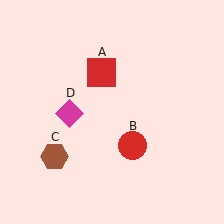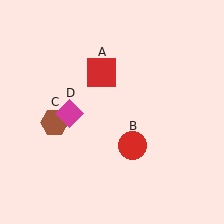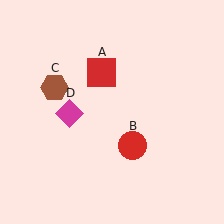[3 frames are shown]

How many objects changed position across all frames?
1 object changed position: brown hexagon (object C).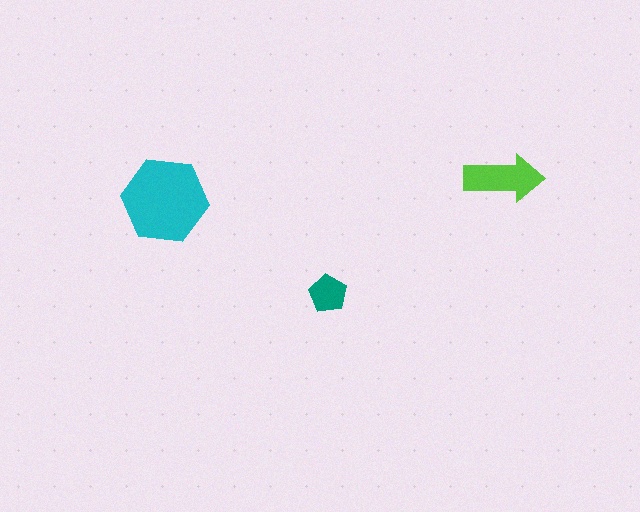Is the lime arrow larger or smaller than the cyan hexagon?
Smaller.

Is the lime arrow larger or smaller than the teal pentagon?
Larger.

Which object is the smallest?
The teal pentagon.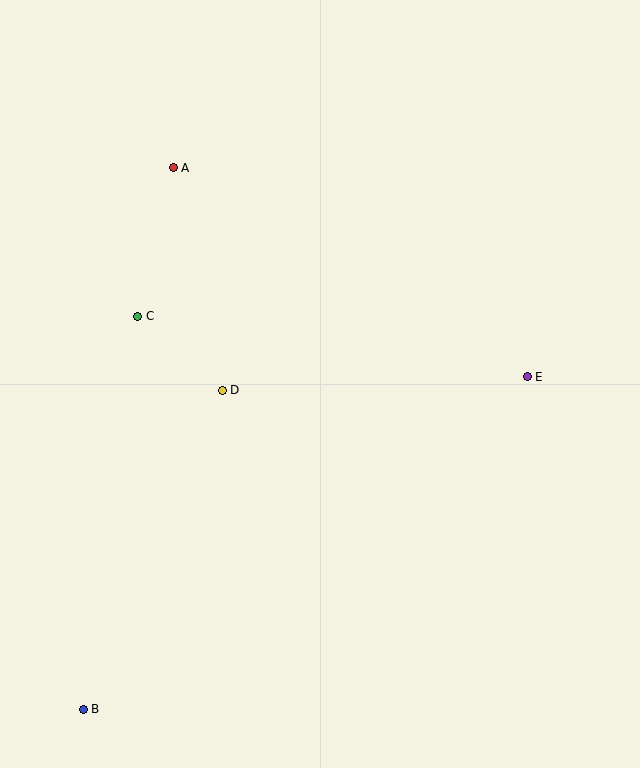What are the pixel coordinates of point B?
Point B is at (83, 709).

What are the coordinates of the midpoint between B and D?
The midpoint between B and D is at (153, 550).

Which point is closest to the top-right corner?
Point E is closest to the top-right corner.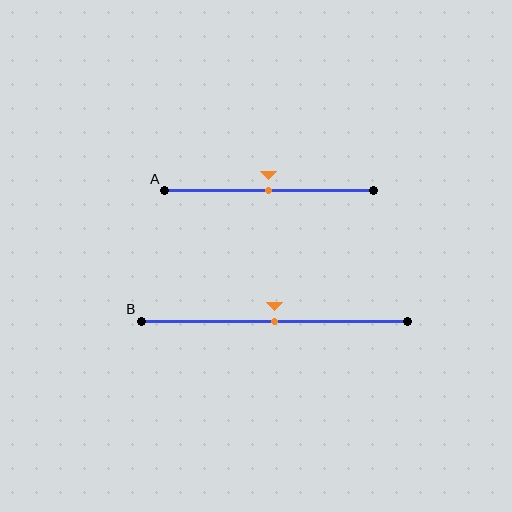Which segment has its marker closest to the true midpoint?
Segment A has its marker closest to the true midpoint.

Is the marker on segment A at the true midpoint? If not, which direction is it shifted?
Yes, the marker on segment A is at the true midpoint.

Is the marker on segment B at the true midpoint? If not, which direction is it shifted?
Yes, the marker on segment B is at the true midpoint.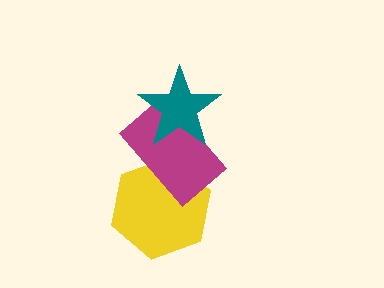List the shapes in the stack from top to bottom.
From top to bottom: the teal star, the magenta rectangle, the yellow hexagon.